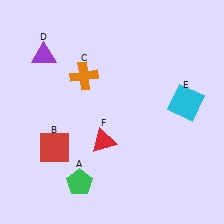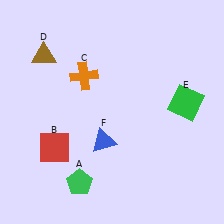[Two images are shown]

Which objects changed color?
D changed from purple to brown. E changed from cyan to green. F changed from red to blue.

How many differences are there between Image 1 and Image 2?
There are 3 differences between the two images.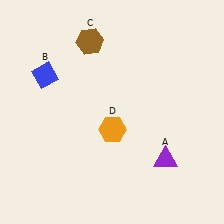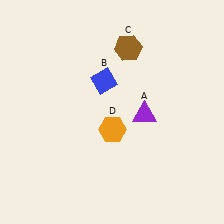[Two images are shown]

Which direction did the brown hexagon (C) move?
The brown hexagon (C) moved right.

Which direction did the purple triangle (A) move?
The purple triangle (A) moved up.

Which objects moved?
The objects that moved are: the purple triangle (A), the blue diamond (B), the brown hexagon (C).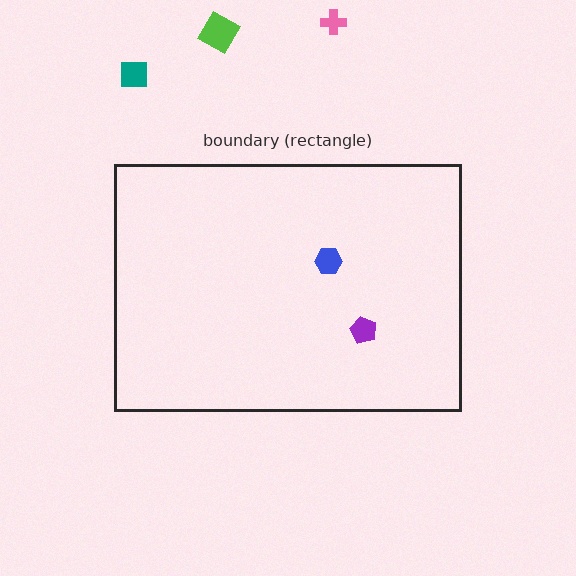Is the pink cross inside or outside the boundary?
Outside.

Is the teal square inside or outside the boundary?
Outside.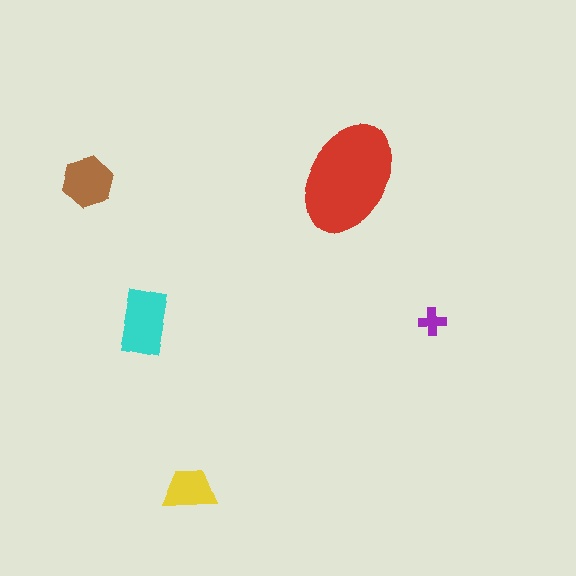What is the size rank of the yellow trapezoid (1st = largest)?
4th.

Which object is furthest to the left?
The brown hexagon is leftmost.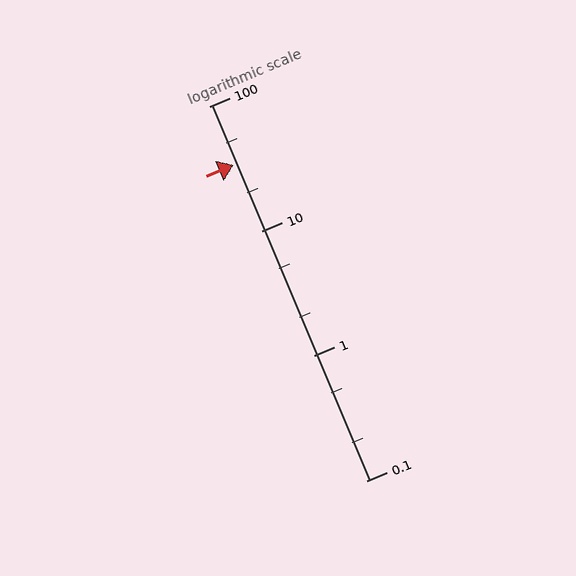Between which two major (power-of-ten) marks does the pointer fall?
The pointer is between 10 and 100.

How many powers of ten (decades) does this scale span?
The scale spans 3 decades, from 0.1 to 100.